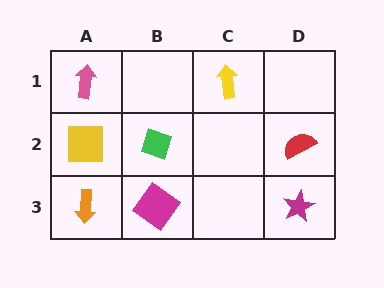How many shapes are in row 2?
3 shapes.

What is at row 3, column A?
An orange arrow.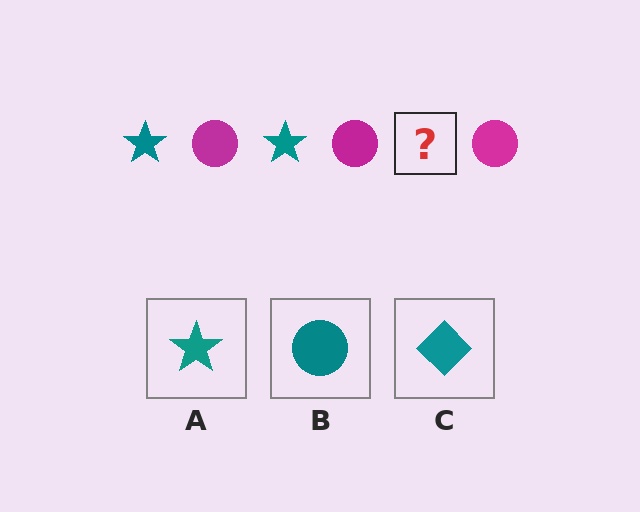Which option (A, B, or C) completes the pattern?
A.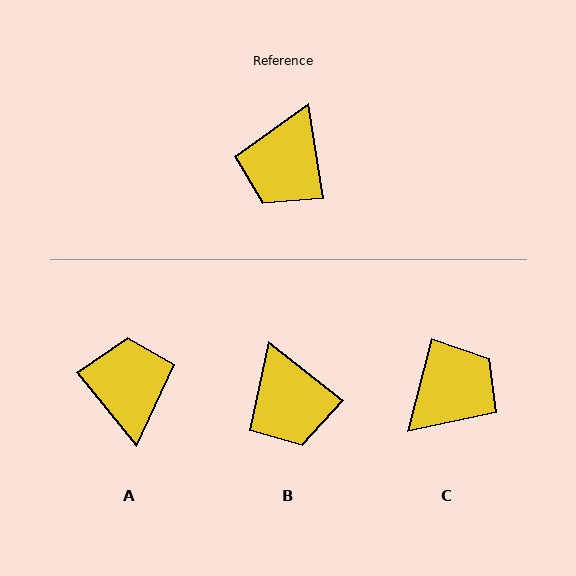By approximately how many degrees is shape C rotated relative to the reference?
Approximately 156 degrees counter-clockwise.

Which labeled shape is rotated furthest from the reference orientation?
C, about 156 degrees away.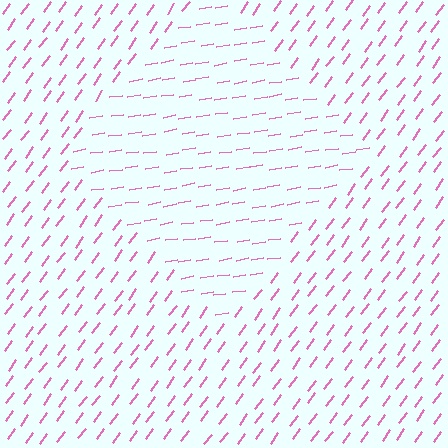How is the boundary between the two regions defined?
The boundary is defined purely by a change in line orientation (approximately 45 degrees difference). All lines are the same color and thickness.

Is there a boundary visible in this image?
Yes, there is a texture boundary formed by a change in line orientation.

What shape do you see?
I see a diamond.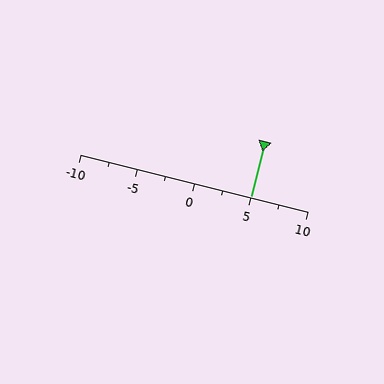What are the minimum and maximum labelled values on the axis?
The axis runs from -10 to 10.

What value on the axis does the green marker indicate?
The marker indicates approximately 5.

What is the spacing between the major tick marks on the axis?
The major ticks are spaced 5 apart.